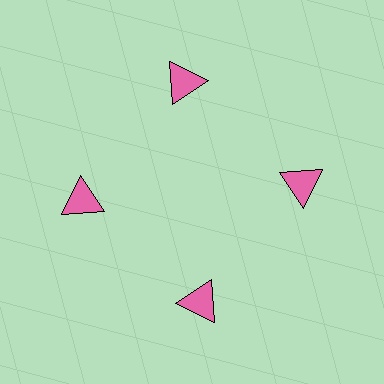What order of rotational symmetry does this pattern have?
This pattern has 4-fold rotational symmetry.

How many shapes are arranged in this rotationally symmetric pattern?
There are 4 shapes, arranged in 4 groups of 1.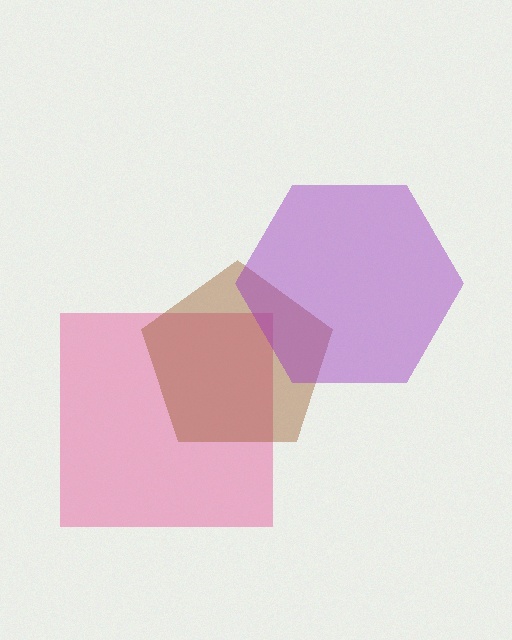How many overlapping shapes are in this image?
There are 3 overlapping shapes in the image.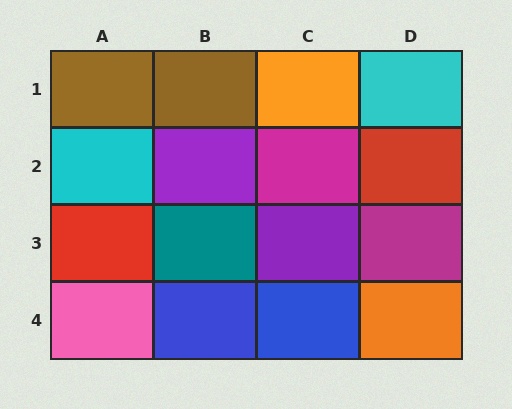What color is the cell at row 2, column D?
Red.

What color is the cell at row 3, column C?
Purple.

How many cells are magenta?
2 cells are magenta.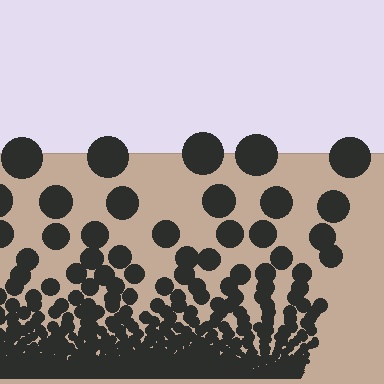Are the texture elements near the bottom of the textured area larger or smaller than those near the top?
Smaller. The gradient is inverted — elements near the bottom are smaller and denser.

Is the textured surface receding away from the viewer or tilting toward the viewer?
The surface appears to tilt toward the viewer. Texture elements get larger and sparser toward the top.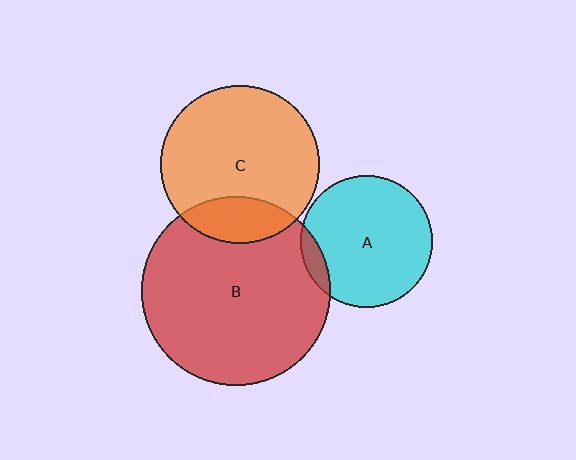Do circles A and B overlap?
Yes.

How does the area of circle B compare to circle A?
Approximately 2.1 times.